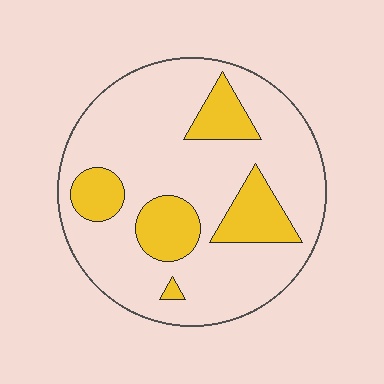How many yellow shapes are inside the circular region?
5.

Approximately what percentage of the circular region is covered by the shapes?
Approximately 20%.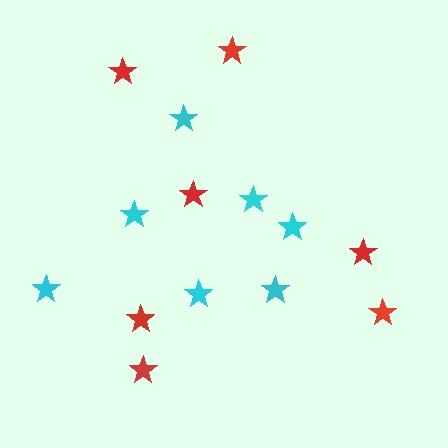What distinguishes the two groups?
There are 2 groups: one group of cyan stars (7) and one group of red stars (7).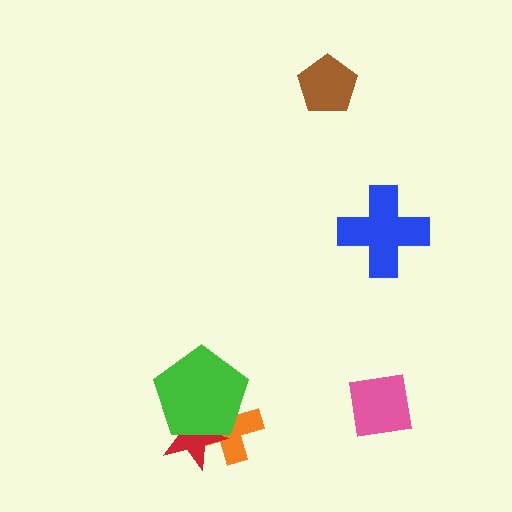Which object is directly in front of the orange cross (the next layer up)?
The red star is directly in front of the orange cross.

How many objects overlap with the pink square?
0 objects overlap with the pink square.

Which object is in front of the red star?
The green pentagon is in front of the red star.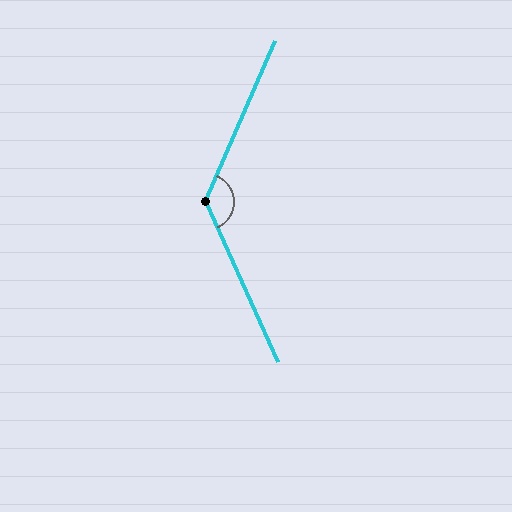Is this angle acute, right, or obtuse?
It is obtuse.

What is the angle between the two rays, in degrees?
Approximately 133 degrees.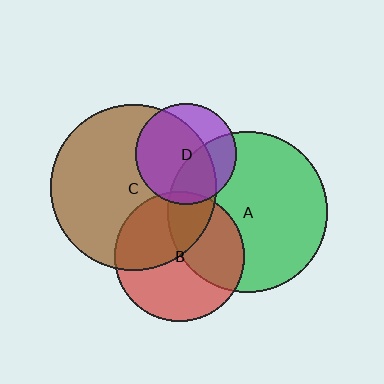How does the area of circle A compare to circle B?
Approximately 1.5 times.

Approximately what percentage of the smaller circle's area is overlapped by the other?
Approximately 70%.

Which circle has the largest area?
Circle C (brown).